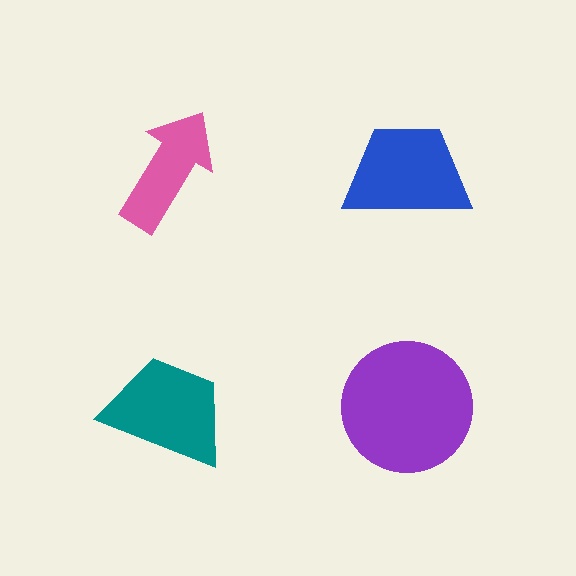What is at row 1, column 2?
A blue trapezoid.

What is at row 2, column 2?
A purple circle.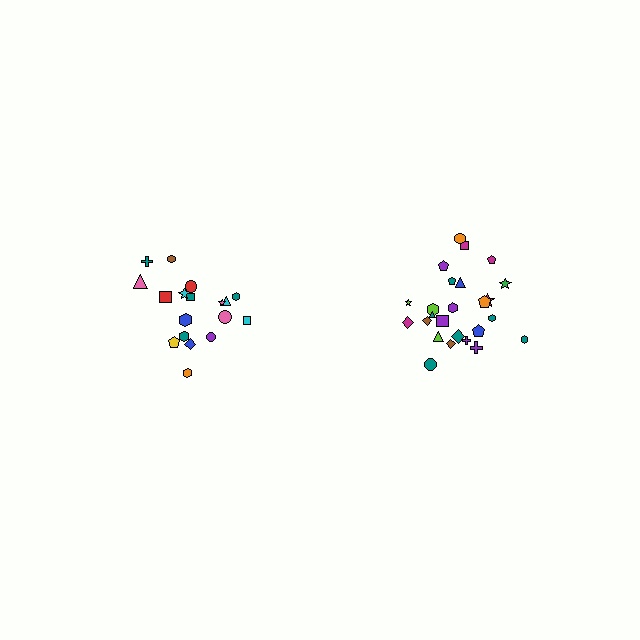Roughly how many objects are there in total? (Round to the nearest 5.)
Roughly 45 objects in total.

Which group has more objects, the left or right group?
The right group.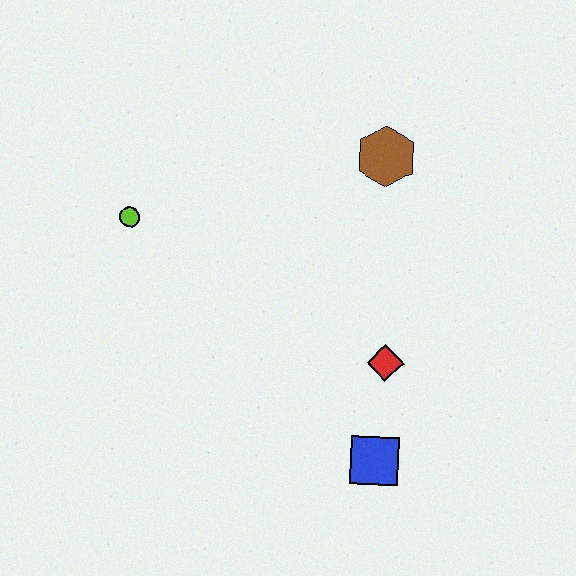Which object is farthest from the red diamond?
The lime circle is farthest from the red diamond.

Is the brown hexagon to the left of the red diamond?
Yes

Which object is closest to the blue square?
The red diamond is closest to the blue square.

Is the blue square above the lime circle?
No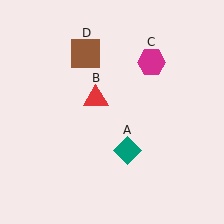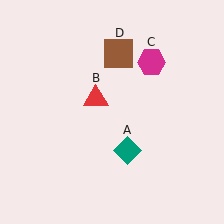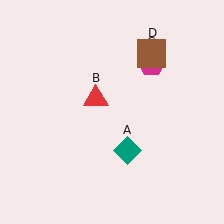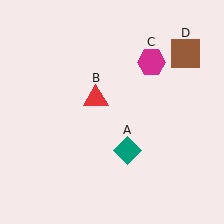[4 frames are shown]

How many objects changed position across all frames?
1 object changed position: brown square (object D).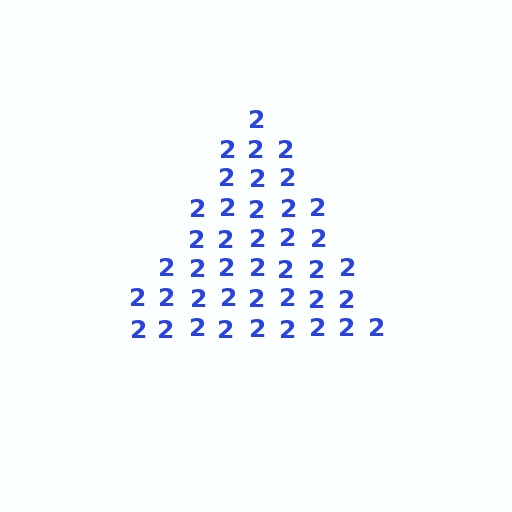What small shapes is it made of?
It is made of small digit 2's.